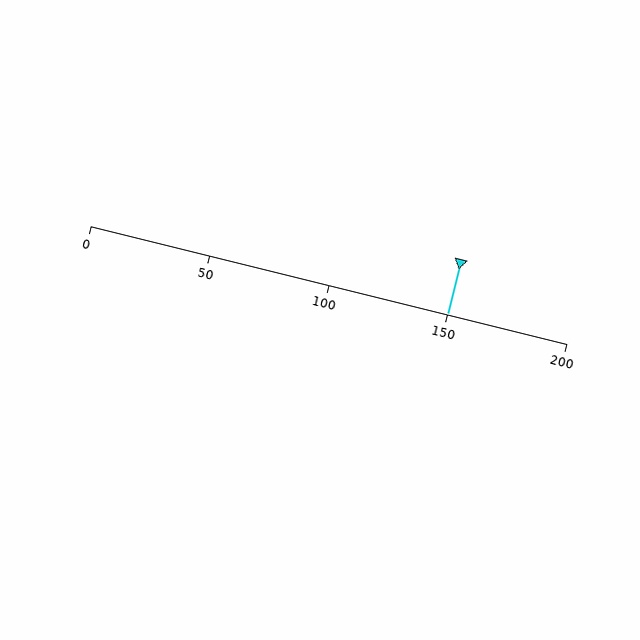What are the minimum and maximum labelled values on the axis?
The axis runs from 0 to 200.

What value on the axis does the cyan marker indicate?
The marker indicates approximately 150.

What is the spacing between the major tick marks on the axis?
The major ticks are spaced 50 apart.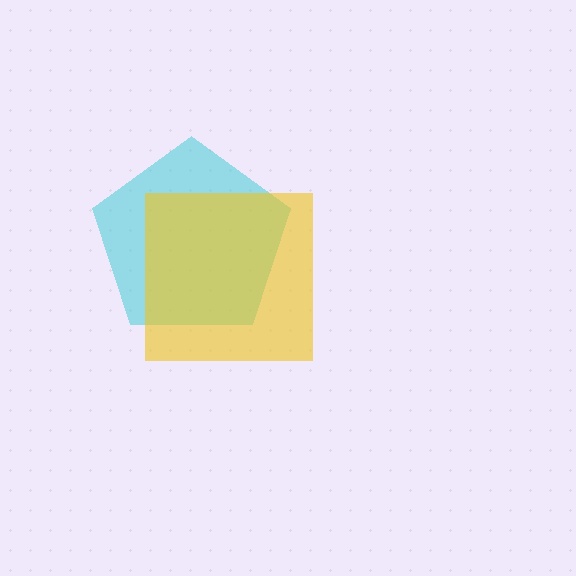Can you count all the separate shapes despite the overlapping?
Yes, there are 2 separate shapes.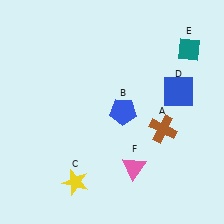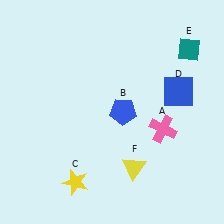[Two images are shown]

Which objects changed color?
A changed from brown to pink. F changed from pink to yellow.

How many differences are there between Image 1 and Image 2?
There are 2 differences between the two images.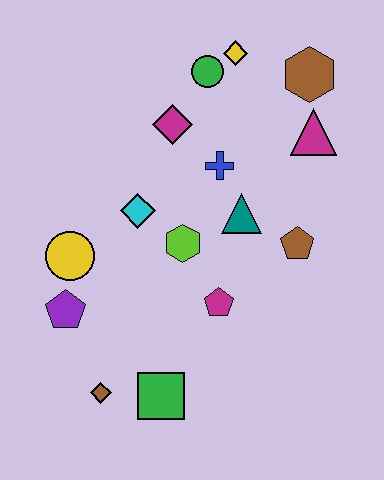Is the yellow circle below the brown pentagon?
Yes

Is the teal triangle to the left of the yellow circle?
No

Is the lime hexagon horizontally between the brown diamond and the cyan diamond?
No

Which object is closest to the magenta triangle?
The brown hexagon is closest to the magenta triangle.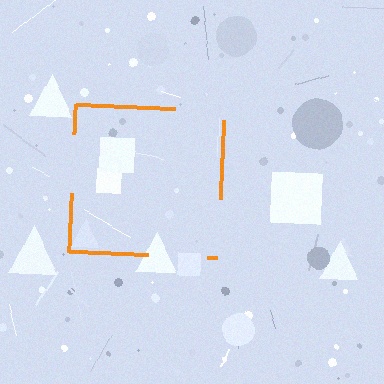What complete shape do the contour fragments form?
The contour fragments form a square.